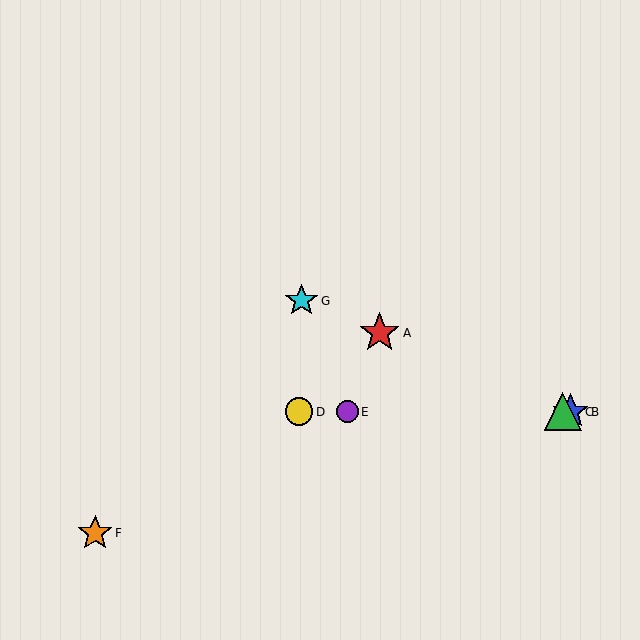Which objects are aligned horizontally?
Objects B, C, D, E are aligned horizontally.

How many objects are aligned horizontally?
4 objects (B, C, D, E) are aligned horizontally.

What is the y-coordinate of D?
Object D is at y≈412.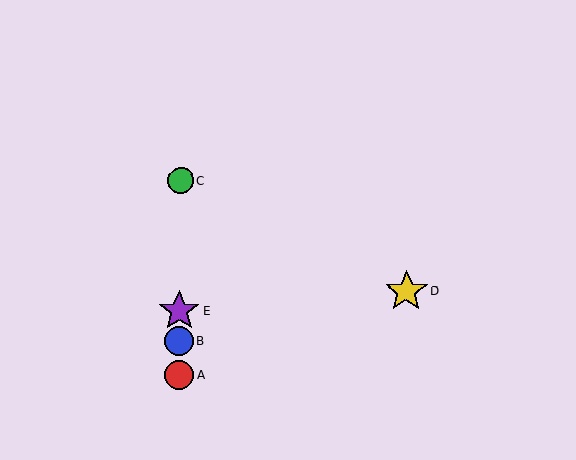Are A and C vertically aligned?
Yes, both are at x≈179.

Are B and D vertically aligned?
No, B is at x≈179 and D is at x≈406.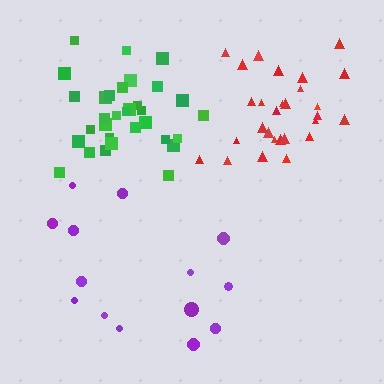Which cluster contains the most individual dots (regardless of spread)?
Green (32).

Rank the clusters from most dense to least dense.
green, red, purple.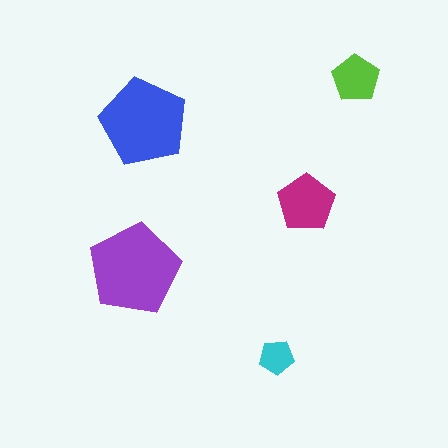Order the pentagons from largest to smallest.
the purple one, the blue one, the magenta one, the lime one, the cyan one.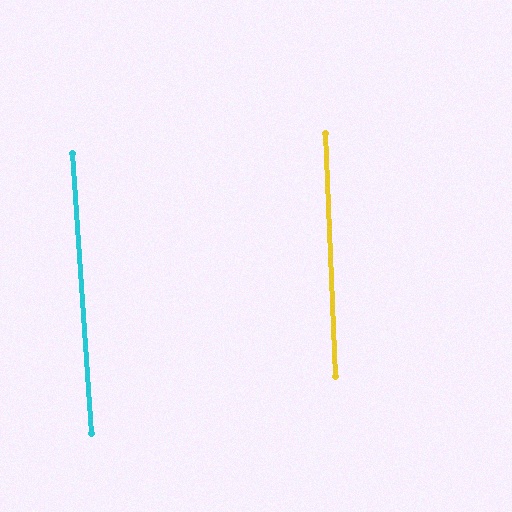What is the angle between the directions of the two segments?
Approximately 2 degrees.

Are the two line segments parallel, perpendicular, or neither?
Parallel — their directions differ by only 1.6°.